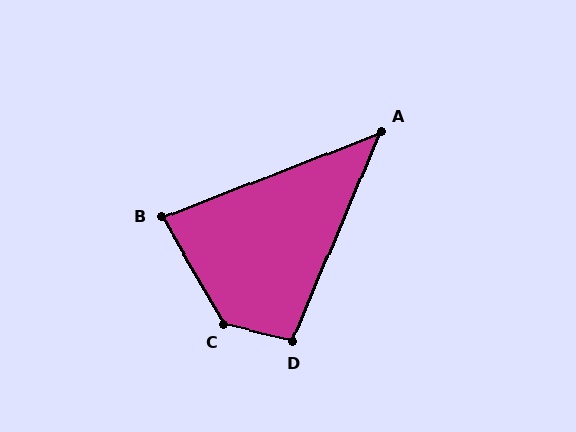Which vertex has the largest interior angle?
C, at approximately 134 degrees.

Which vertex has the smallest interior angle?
A, at approximately 46 degrees.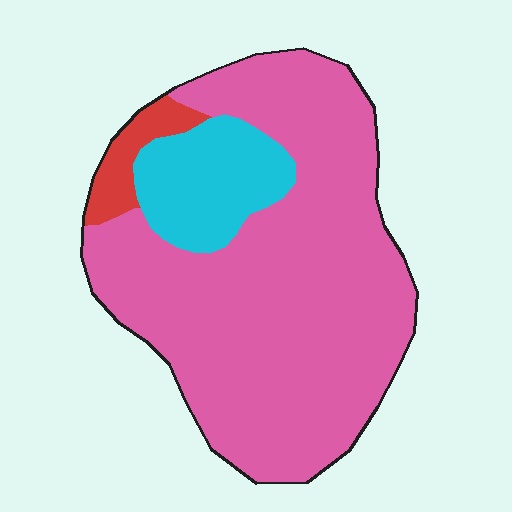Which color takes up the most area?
Pink, at roughly 80%.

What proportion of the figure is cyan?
Cyan takes up less than a sixth of the figure.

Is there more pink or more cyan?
Pink.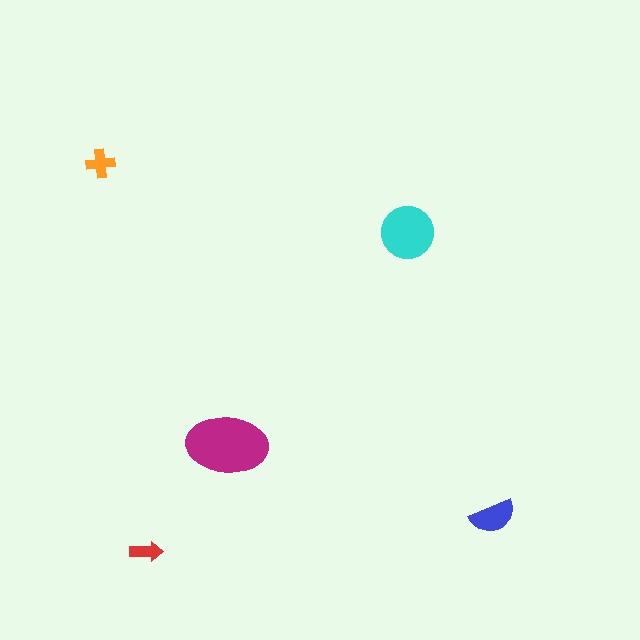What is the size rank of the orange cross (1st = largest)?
4th.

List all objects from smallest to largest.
The red arrow, the orange cross, the blue semicircle, the cyan circle, the magenta ellipse.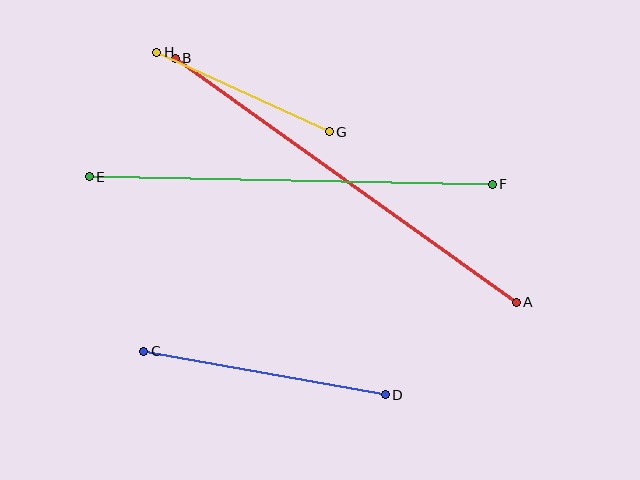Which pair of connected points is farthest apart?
Points A and B are farthest apart.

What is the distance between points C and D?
The distance is approximately 245 pixels.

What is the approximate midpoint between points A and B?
The midpoint is at approximately (346, 180) pixels.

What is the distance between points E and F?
The distance is approximately 403 pixels.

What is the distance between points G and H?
The distance is approximately 190 pixels.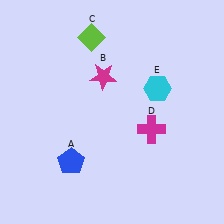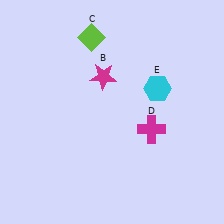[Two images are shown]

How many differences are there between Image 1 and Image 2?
There is 1 difference between the two images.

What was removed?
The blue pentagon (A) was removed in Image 2.